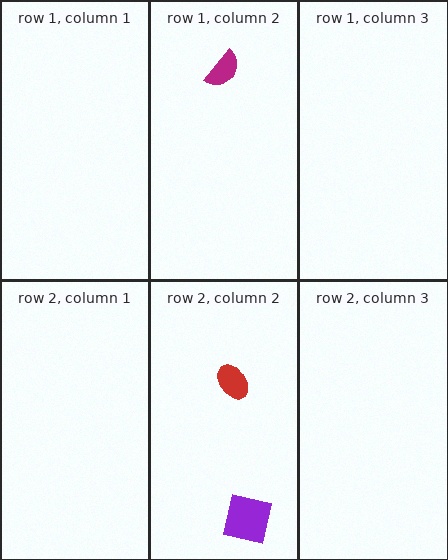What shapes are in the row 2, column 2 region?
The red ellipse, the purple square.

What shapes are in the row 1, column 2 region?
The magenta semicircle.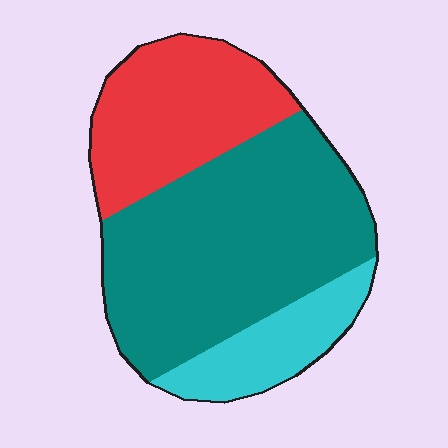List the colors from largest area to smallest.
From largest to smallest: teal, red, cyan.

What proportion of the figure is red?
Red takes up between a quarter and a half of the figure.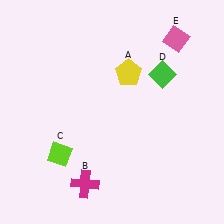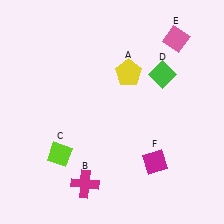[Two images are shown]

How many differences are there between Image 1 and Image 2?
There is 1 difference between the two images.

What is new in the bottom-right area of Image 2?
A magenta diamond (F) was added in the bottom-right area of Image 2.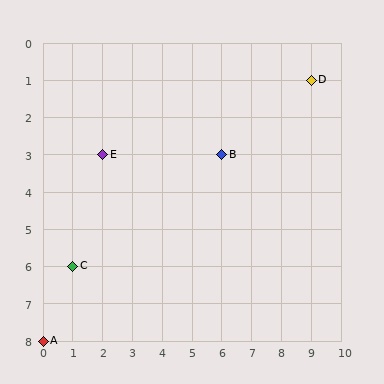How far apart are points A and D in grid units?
Points A and D are 9 columns and 7 rows apart (about 11.4 grid units diagonally).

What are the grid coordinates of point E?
Point E is at grid coordinates (2, 3).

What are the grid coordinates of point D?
Point D is at grid coordinates (9, 1).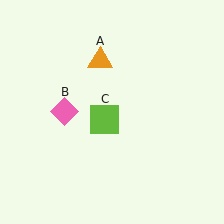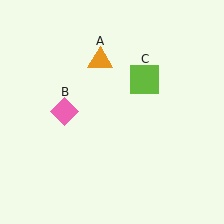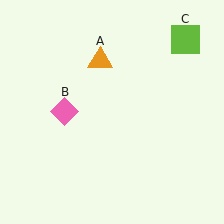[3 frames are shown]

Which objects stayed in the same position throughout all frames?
Orange triangle (object A) and pink diamond (object B) remained stationary.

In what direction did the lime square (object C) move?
The lime square (object C) moved up and to the right.